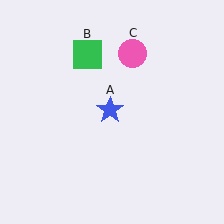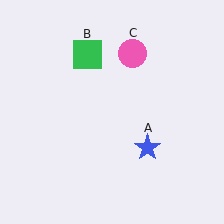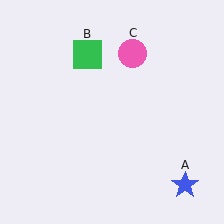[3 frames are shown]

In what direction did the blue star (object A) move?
The blue star (object A) moved down and to the right.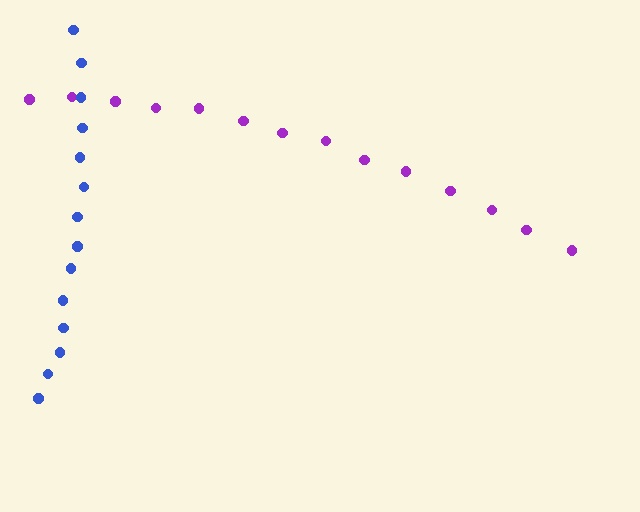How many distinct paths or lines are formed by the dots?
There are 2 distinct paths.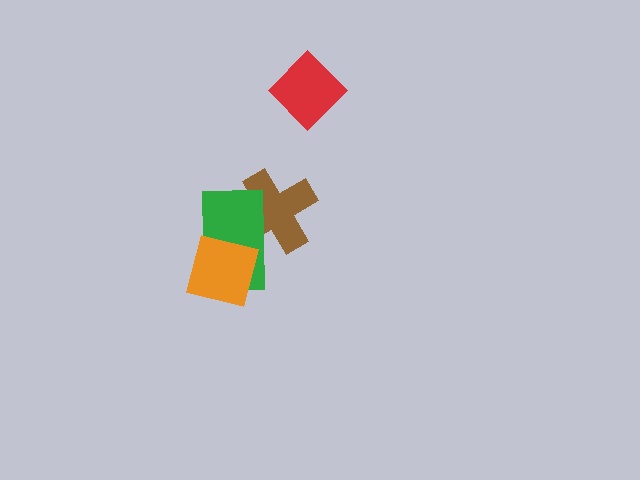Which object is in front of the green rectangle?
The orange square is in front of the green rectangle.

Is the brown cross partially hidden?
Yes, it is partially covered by another shape.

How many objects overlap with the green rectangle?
2 objects overlap with the green rectangle.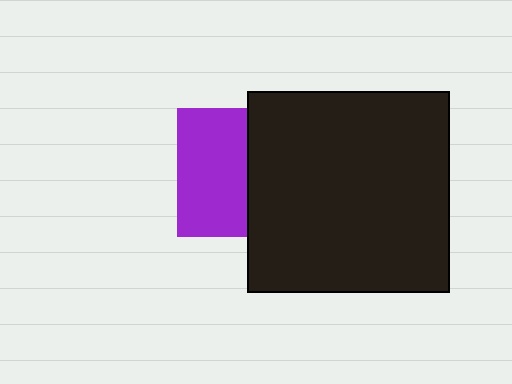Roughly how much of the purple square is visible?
About half of it is visible (roughly 55%).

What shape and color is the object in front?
The object in front is a black square.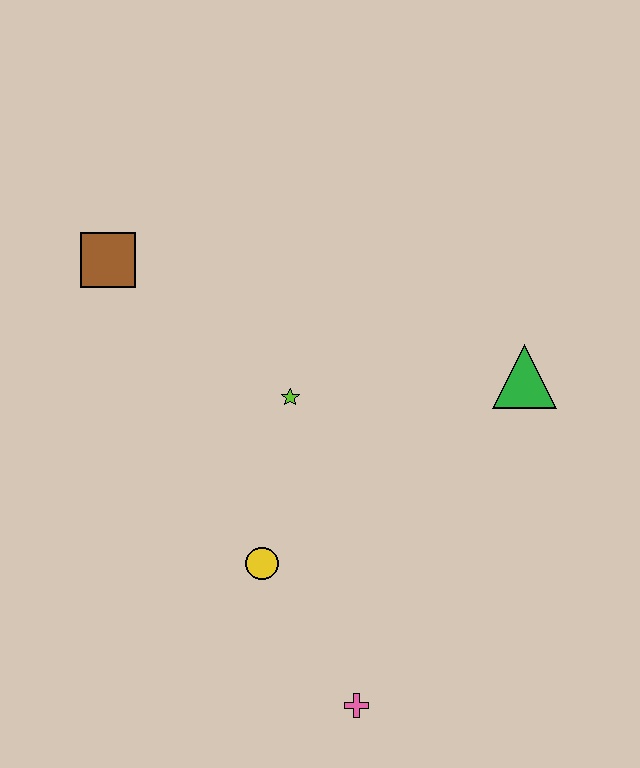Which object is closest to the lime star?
The yellow circle is closest to the lime star.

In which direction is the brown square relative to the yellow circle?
The brown square is above the yellow circle.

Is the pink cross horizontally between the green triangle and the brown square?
Yes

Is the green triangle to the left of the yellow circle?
No